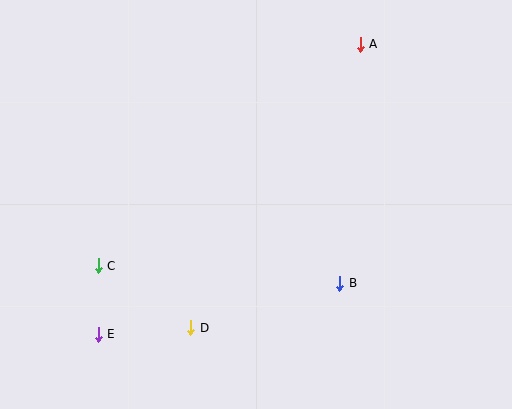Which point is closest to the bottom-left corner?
Point E is closest to the bottom-left corner.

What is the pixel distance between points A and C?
The distance between A and C is 343 pixels.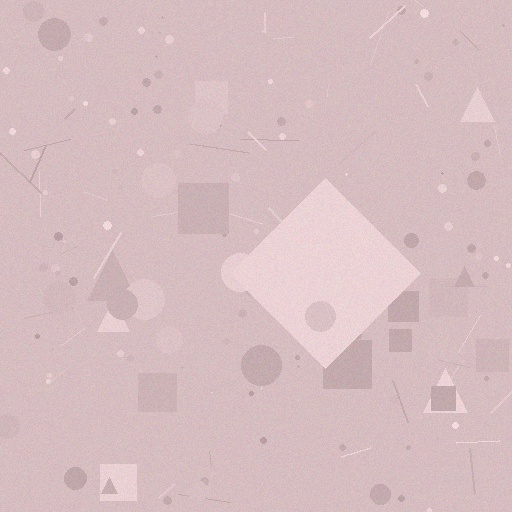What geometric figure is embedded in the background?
A diamond is embedded in the background.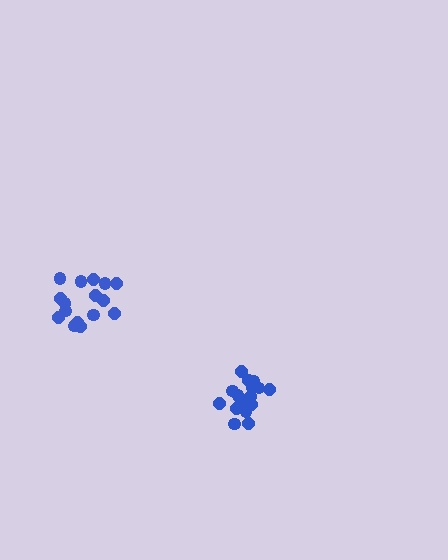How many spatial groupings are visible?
There are 2 spatial groupings.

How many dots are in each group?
Group 1: 16 dots, Group 2: 16 dots (32 total).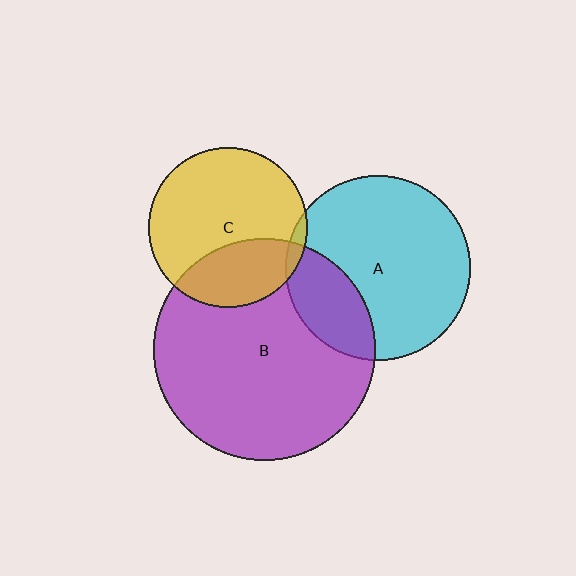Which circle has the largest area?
Circle B (purple).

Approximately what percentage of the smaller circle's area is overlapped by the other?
Approximately 30%.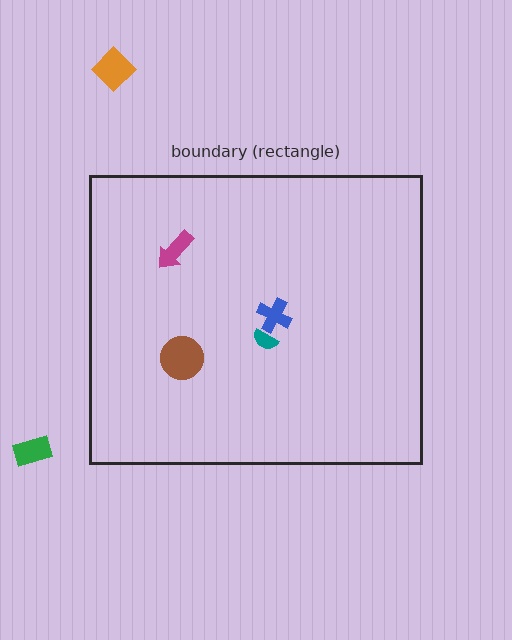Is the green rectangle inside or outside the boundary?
Outside.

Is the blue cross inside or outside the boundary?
Inside.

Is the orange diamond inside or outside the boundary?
Outside.